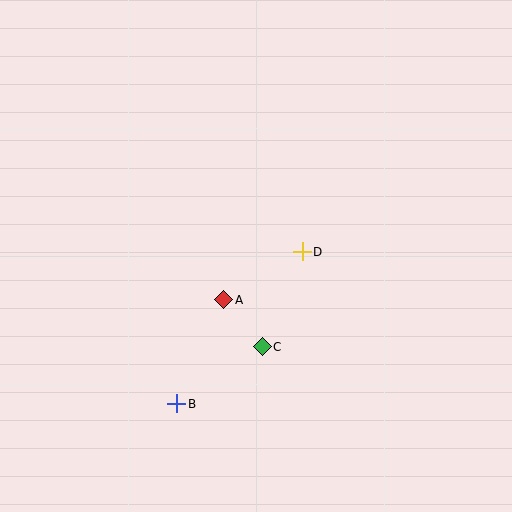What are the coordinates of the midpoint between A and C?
The midpoint between A and C is at (243, 323).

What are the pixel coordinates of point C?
Point C is at (262, 347).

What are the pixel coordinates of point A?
Point A is at (224, 300).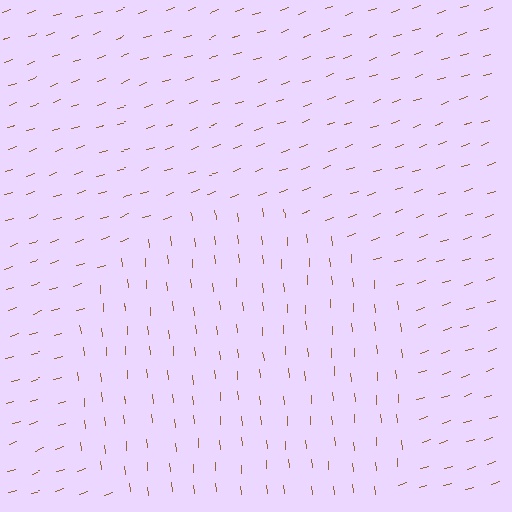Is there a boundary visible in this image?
Yes, there is a texture boundary formed by a change in line orientation.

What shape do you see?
I see a circle.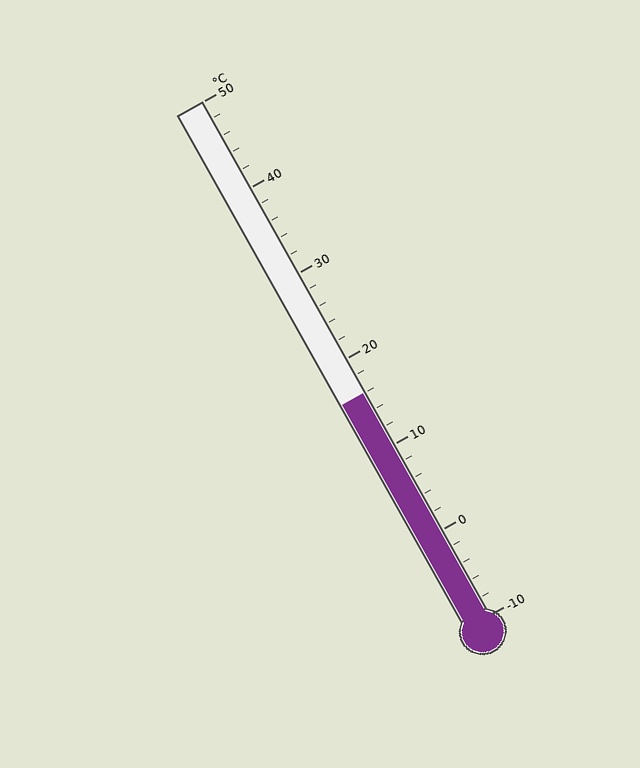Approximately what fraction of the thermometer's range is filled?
The thermometer is filled to approximately 45% of its range.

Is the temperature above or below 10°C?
The temperature is above 10°C.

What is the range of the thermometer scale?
The thermometer scale ranges from -10°C to 50°C.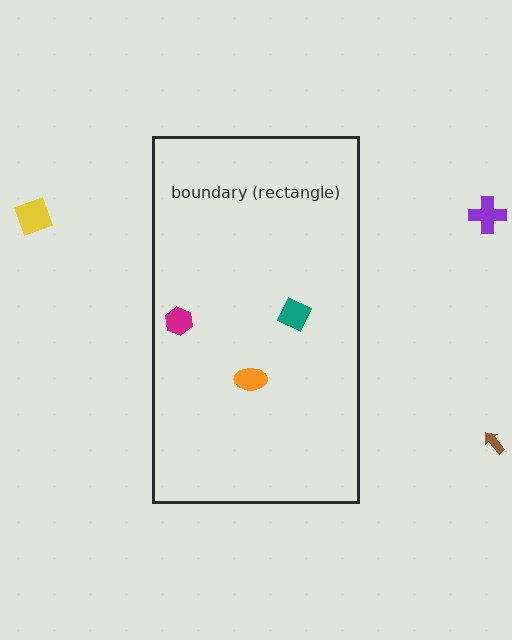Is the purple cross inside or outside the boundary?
Outside.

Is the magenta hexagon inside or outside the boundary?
Inside.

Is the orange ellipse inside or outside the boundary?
Inside.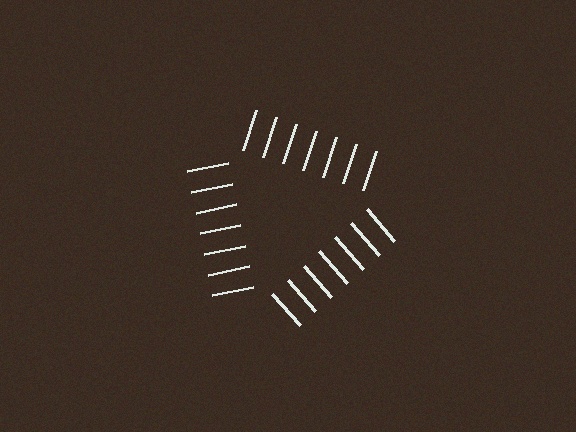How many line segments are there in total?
21 — 7 along each of the 3 edges.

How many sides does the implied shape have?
3 sides — the line-ends trace a triangle.